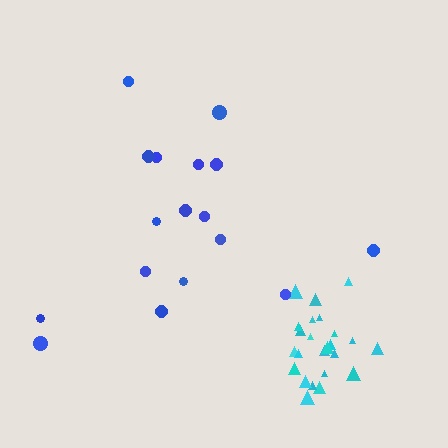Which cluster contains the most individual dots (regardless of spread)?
Cyan (24).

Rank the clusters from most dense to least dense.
cyan, blue.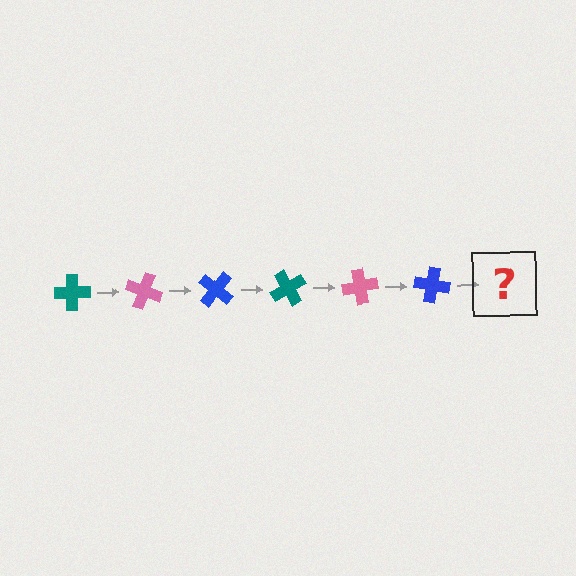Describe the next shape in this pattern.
It should be a teal cross, rotated 120 degrees from the start.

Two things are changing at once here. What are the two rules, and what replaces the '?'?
The two rules are that it rotates 20 degrees each step and the color cycles through teal, pink, and blue. The '?' should be a teal cross, rotated 120 degrees from the start.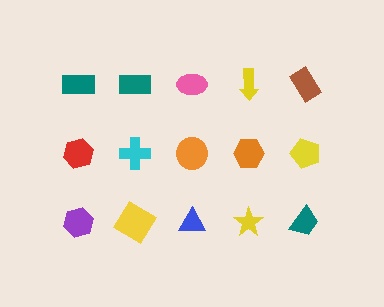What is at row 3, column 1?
A purple hexagon.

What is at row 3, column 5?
A teal trapezoid.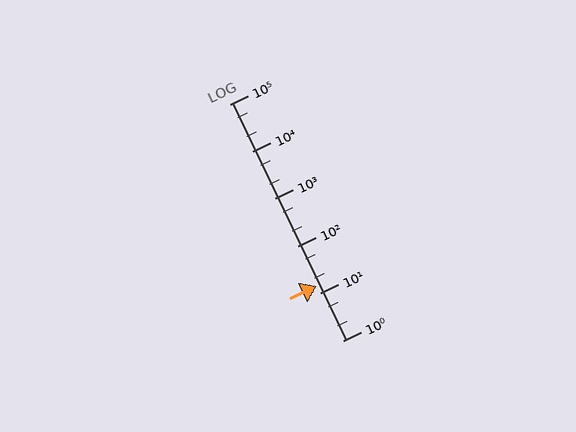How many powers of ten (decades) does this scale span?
The scale spans 5 decades, from 1 to 100000.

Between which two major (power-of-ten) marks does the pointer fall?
The pointer is between 10 and 100.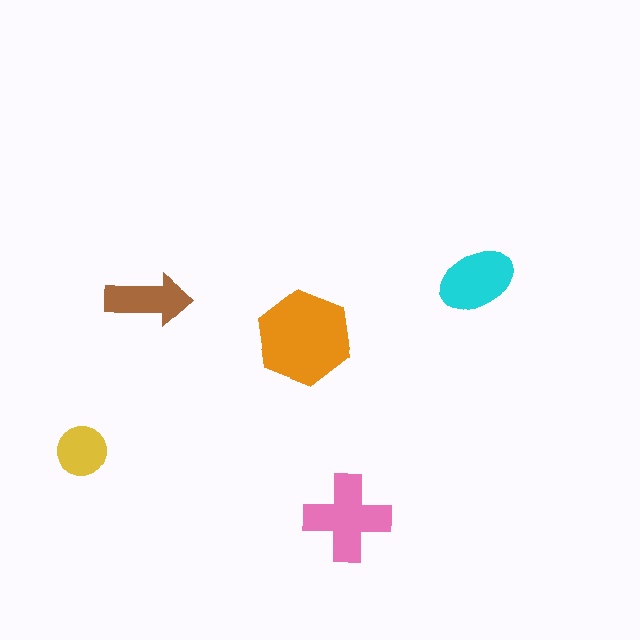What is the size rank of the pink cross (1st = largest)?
2nd.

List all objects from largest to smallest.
The orange hexagon, the pink cross, the cyan ellipse, the brown arrow, the yellow circle.